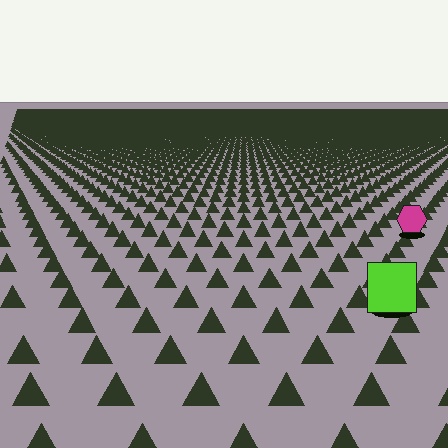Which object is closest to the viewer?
The lime square is closest. The texture marks near it are larger and more spread out.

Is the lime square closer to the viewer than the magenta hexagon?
Yes. The lime square is closer — you can tell from the texture gradient: the ground texture is coarser near it.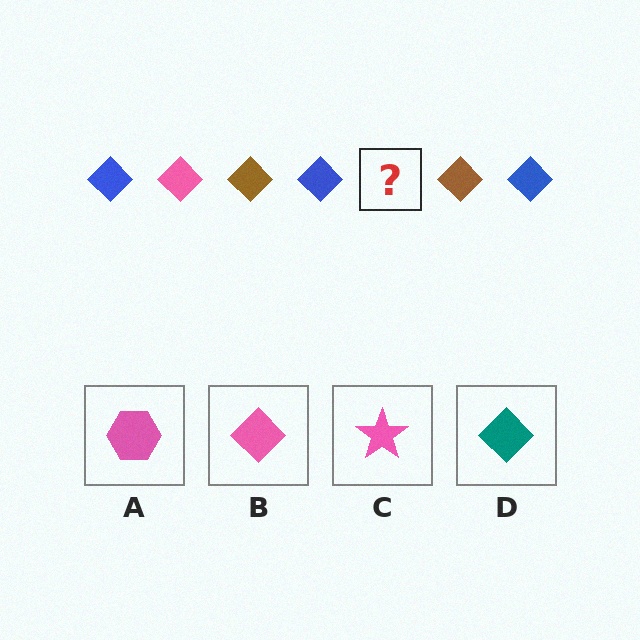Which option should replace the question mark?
Option B.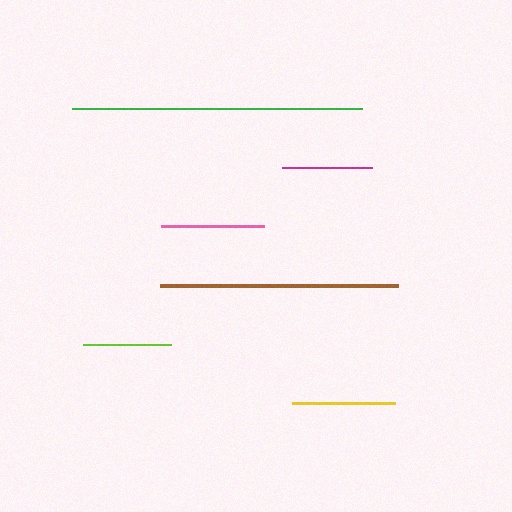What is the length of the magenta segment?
The magenta segment is approximately 90 pixels long.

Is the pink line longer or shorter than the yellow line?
The pink line is longer than the yellow line.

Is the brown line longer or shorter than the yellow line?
The brown line is longer than the yellow line.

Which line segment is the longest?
The green line is the longest at approximately 290 pixels.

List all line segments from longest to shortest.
From longest to shortest: green, brown, pink, yellow, magenta, lime.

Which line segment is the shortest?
The lime line is the shortest at approximately 88 pixels.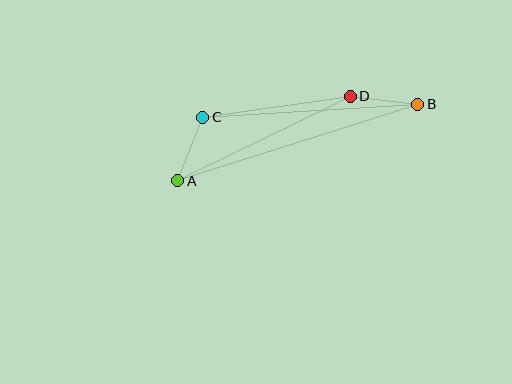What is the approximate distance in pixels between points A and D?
The distance between A and D is approximately 192 pixels.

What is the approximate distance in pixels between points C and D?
The distance between C and D is approximately 149 pixels.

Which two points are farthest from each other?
Points A and B are farthest from each other.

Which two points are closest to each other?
Points B and D are closest to each other.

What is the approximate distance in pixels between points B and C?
The distance between B and C is approximately 216 pixels.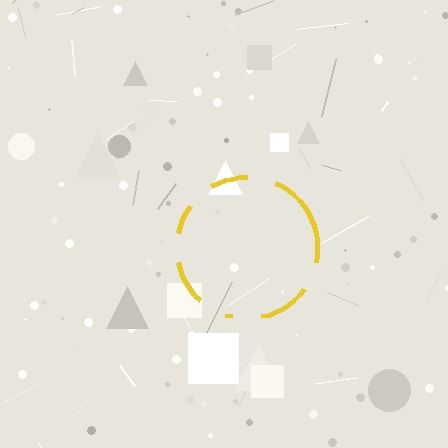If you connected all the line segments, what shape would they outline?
They would outline a circle.